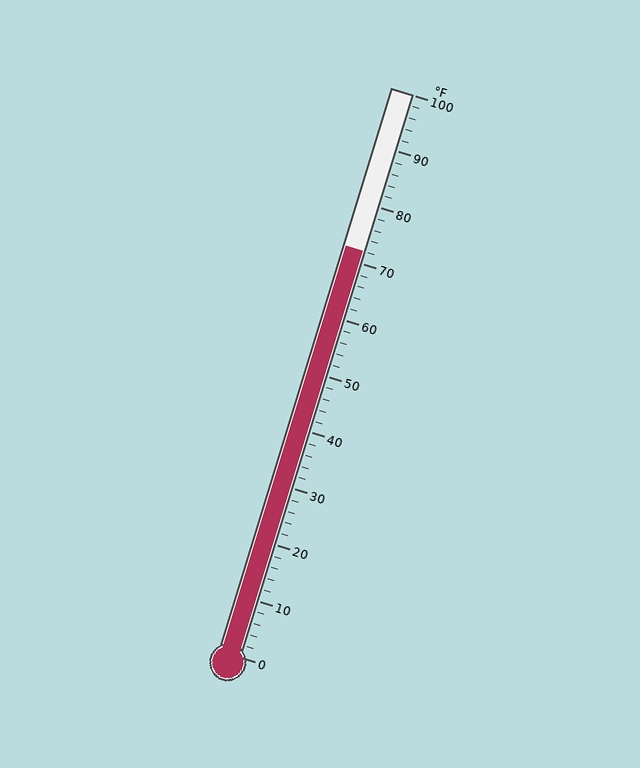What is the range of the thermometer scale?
The thermometer scale ranges from 0°F to 100°F.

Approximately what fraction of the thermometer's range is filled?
The thermometer is filled to approximately 70% of its range.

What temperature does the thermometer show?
The thermometer shows approximately 72°F.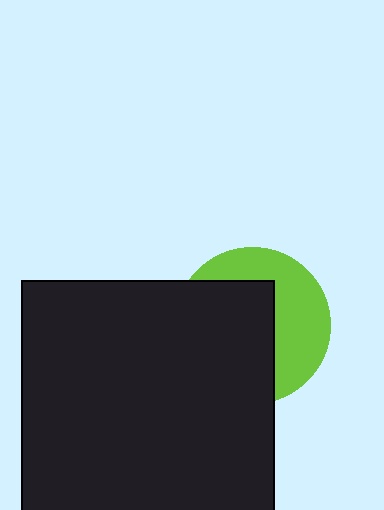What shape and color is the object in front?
The object in front is a black square.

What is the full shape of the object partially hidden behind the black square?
The partially hidden object is a lime circle.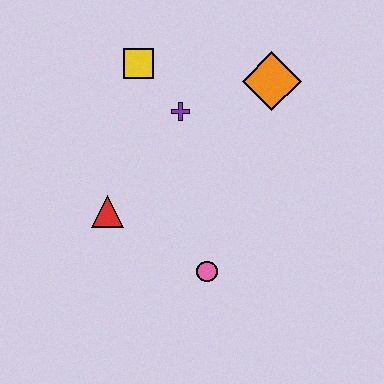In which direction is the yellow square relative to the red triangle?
The yellow square is above the red triangle.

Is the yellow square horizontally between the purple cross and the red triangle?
Yes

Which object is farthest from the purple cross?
The pink circle is farthest from the purple cross.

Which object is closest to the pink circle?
The red triangle is closest to the pink circle.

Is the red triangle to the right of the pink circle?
No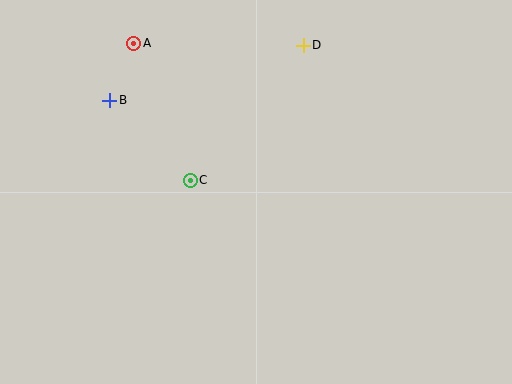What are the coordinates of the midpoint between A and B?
The midpoint between A and B is at (122, 72).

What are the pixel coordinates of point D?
Point D is at (303, 45).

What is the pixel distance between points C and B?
The distance between C and B is 114 pixels.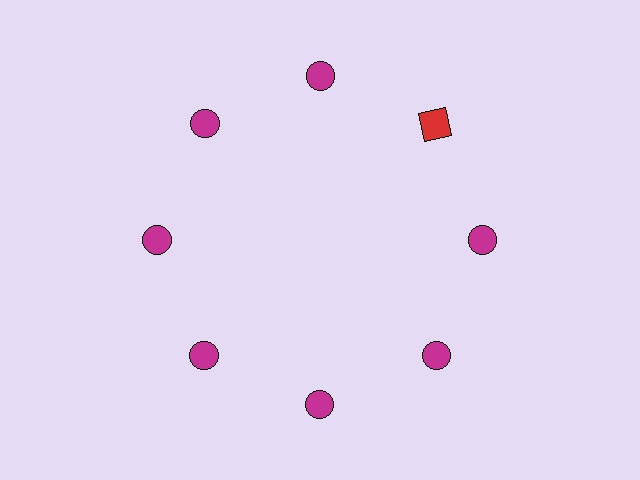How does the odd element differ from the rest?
It differs in both color (red instead of magenta) and shape (square instead of circle).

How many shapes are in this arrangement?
There are 8 shapes arranged in a ring pattern.